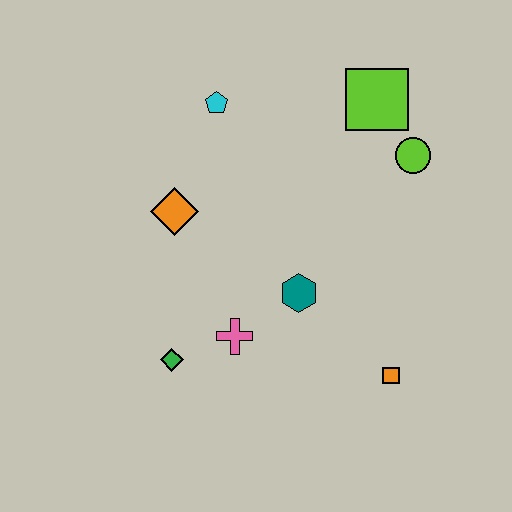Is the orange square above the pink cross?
No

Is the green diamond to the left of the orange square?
Yes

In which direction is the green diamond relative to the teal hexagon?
The green diamond is to the left of the teal hexagon.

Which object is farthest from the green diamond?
The lime square is farthest from the green diamond.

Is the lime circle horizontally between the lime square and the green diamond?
No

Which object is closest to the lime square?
The lime circle is closest to the lime square.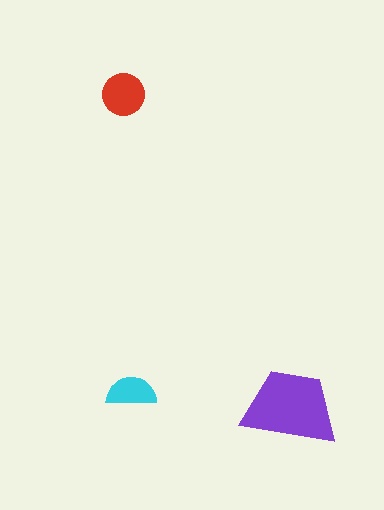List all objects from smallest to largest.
The cyan semicircle, the red circle, the purple trapezoid.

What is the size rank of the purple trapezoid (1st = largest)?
1st.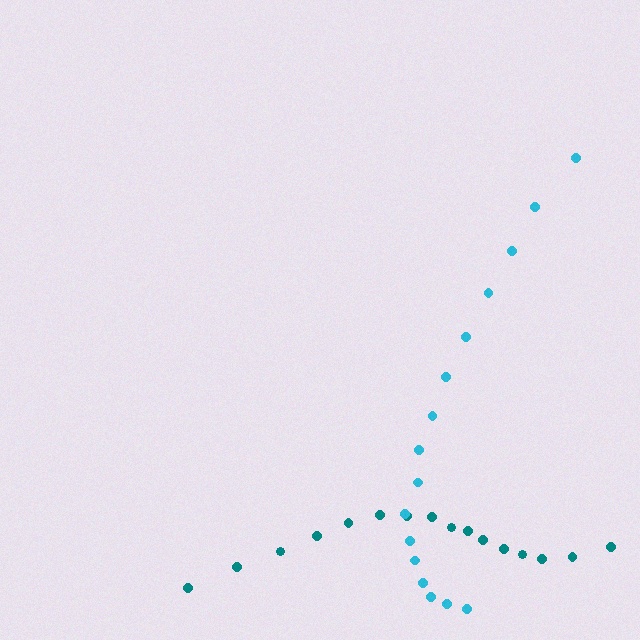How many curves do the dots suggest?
There are 2 distinct paths.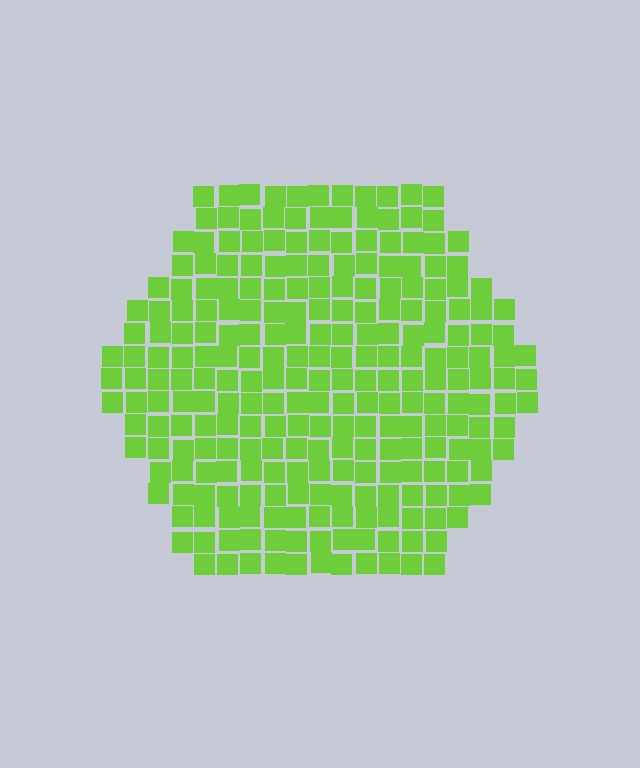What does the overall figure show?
The overall figure shows a hexagon.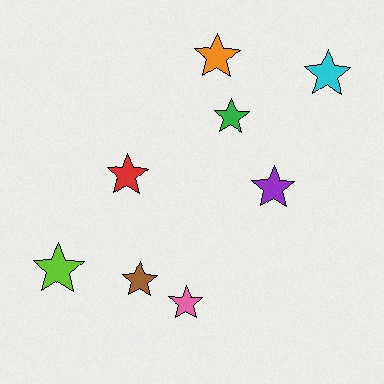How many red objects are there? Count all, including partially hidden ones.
There is 1 red object.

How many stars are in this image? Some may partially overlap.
There are 8 stars.